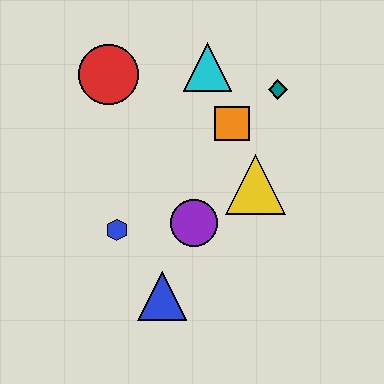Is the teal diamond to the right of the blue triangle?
Yes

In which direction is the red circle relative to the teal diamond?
The red circle is to the left of the teal diamond.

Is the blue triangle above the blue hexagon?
No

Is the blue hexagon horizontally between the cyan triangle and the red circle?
Yes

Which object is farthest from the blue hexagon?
The teal diamond is farthest from the blue hexagon.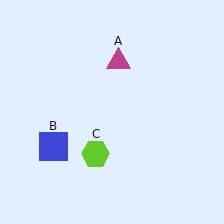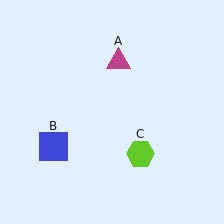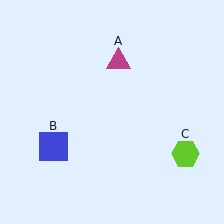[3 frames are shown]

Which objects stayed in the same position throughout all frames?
Magenta triangle (object A) and blue square (object B) remained stationary.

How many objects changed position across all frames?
1 object changed position: lime hexagon (object C).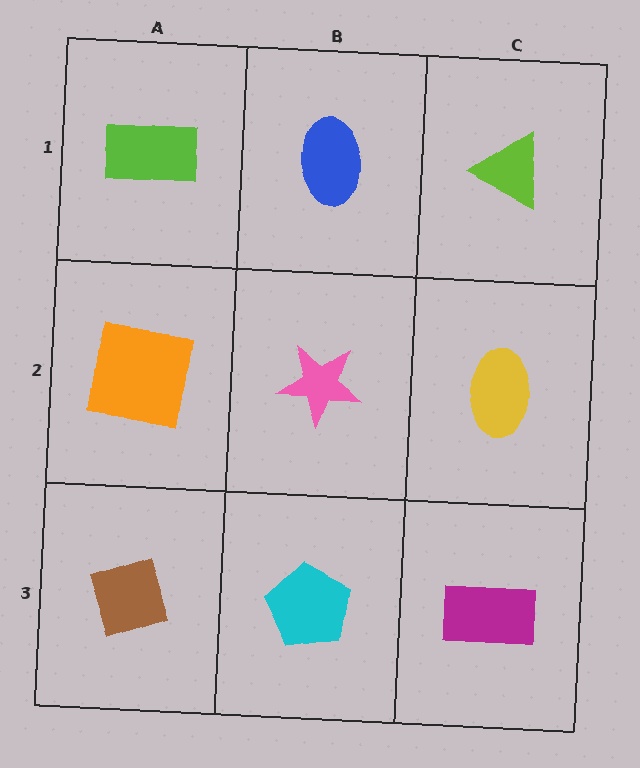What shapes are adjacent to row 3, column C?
A yellow ellipse (row 2, column C), a cyan pentagon (row 3, column B).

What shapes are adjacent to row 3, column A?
An orange square (row 2, column A), a cyan pentagon (row 3, column B).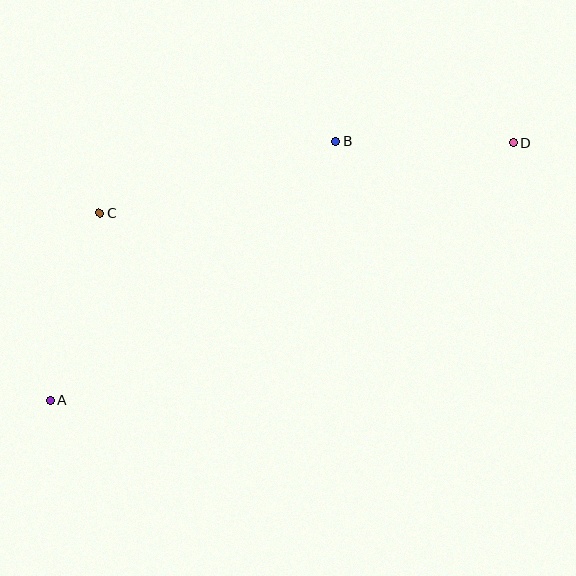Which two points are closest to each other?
Points B and D are closest to each other.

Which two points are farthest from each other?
Points A and D are farthest from each other.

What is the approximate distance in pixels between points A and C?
The distance between A and C is approximately 194 pixels.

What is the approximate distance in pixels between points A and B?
The distance between A and B is approximately 386 pixels.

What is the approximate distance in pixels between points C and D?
The distance between C and D is approximately 420 pixels.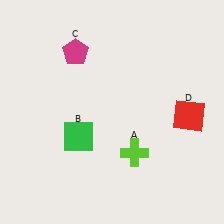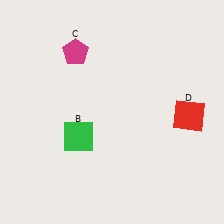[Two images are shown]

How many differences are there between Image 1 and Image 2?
There is 1 difference between the two images.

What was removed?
The lime cross (A) was removed in Image 2.